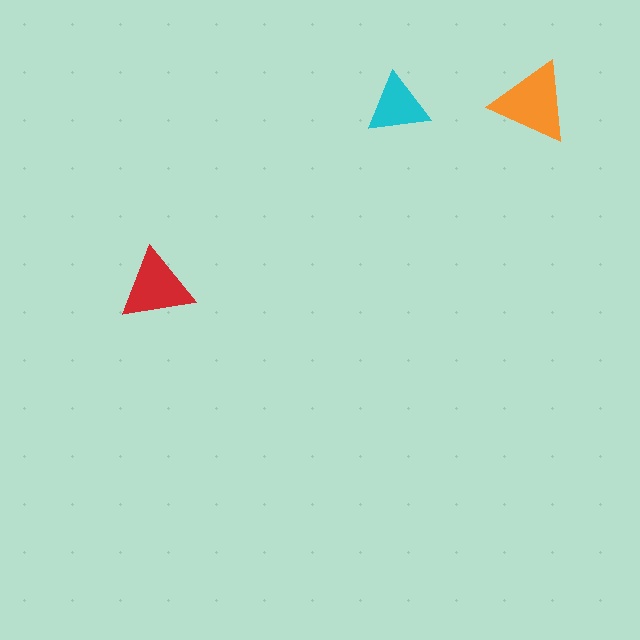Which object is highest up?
The orange triangle is topmost.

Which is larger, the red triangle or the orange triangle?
The orange one.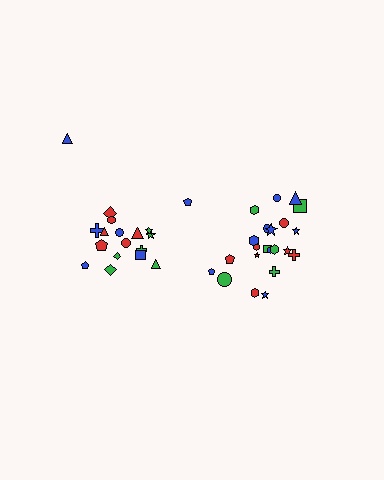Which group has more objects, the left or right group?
The right group.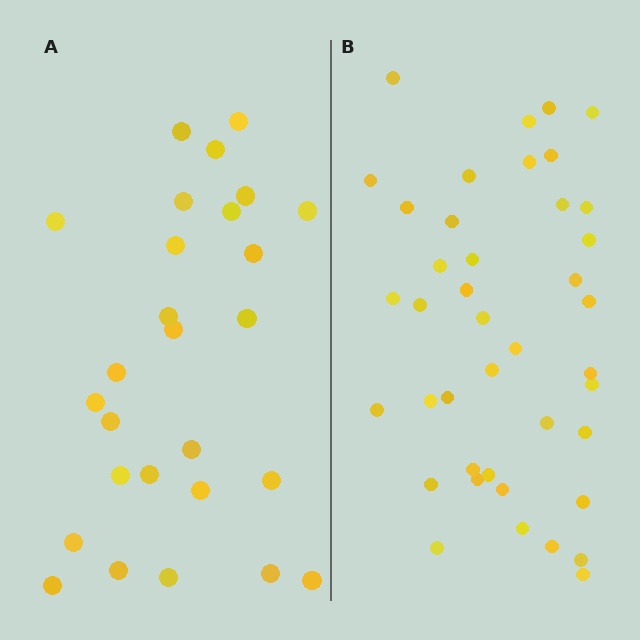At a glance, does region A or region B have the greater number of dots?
Region B (the right region) has more dots.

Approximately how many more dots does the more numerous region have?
Region B has approximately 15 more dots than region A.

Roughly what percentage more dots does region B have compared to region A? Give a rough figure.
About 50% more.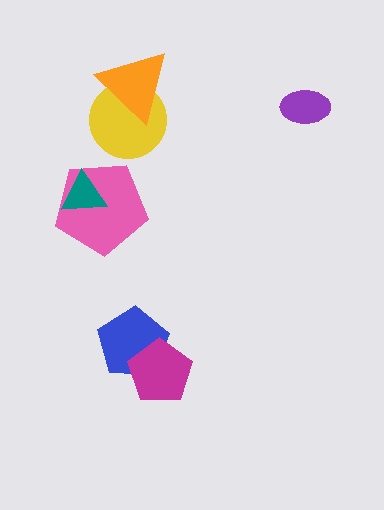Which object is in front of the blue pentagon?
The magenta pentagon is in front of the blue pentagon.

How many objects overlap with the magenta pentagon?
1 object overlaps with the magenta pentagon.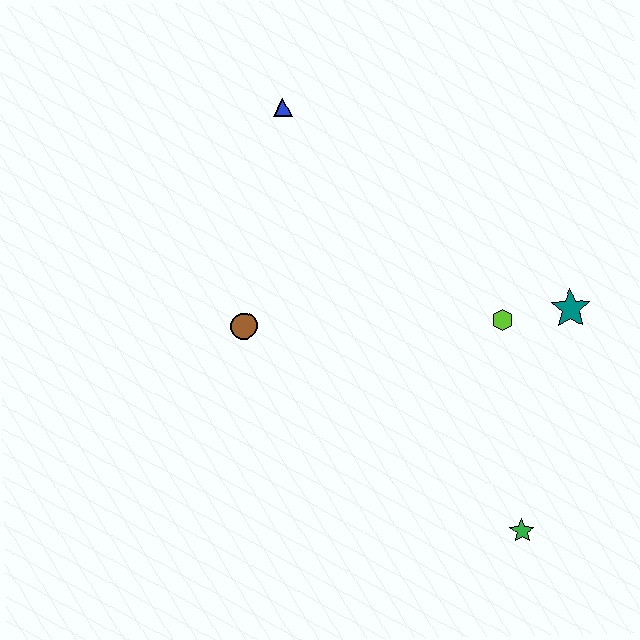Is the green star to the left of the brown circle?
No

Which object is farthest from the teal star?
The blue triangle is farthest from the teal star.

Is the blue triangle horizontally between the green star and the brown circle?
Yes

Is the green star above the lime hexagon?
No